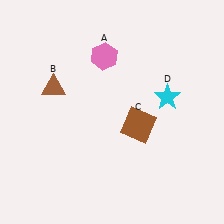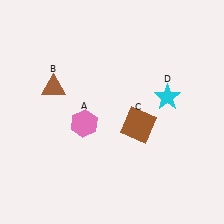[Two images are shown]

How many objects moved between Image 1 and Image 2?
1 object moved between the two images.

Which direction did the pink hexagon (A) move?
The pink hexagon (A) moved down.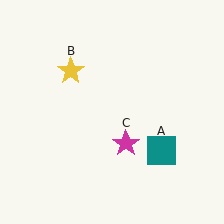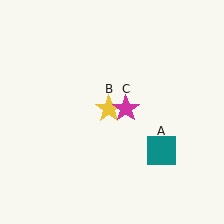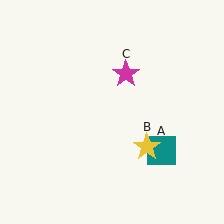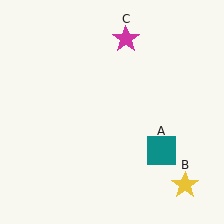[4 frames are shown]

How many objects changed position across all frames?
2 objects changed position: yellow star (object B), magenta star (object C).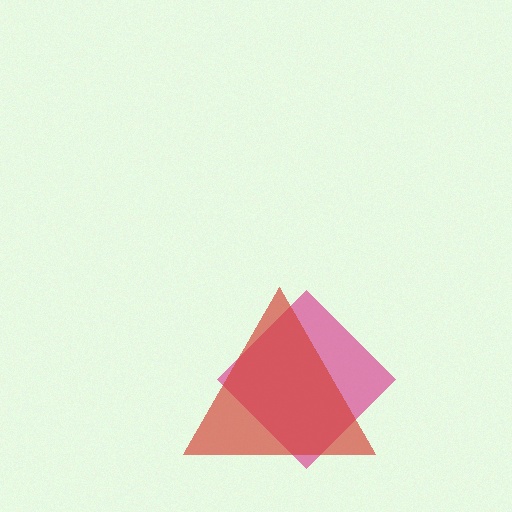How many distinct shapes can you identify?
There are 2 distinct shapes: a magenta diamond, a red triangle.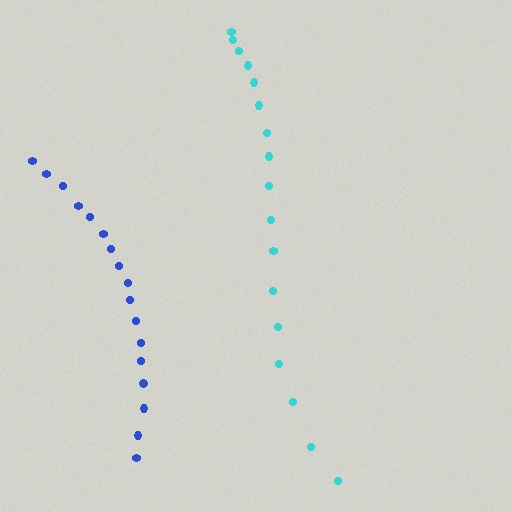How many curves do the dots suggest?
There are 2 distinct paths.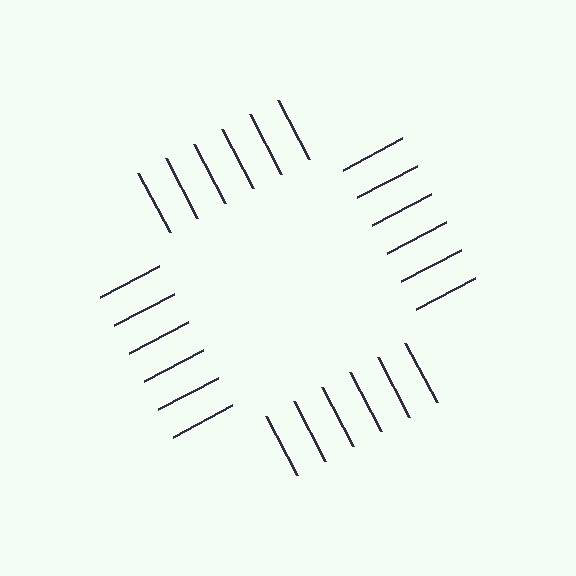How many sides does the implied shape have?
4 sides — the line-ends trace a square.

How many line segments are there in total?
24 — 6 along each of the 4 edges.